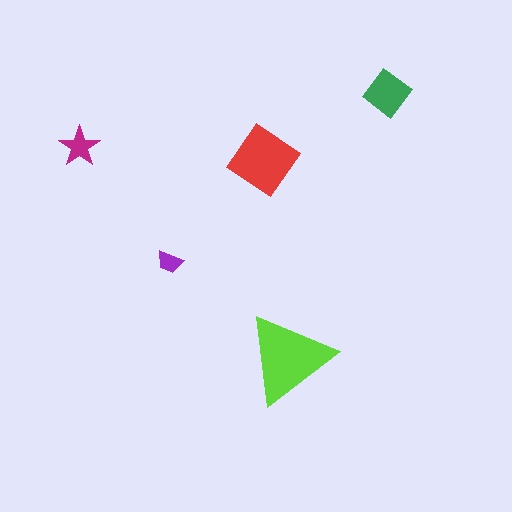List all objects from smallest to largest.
The purple trapezoid, the magenta star, the green diamond, the red diamond, the lime triangle.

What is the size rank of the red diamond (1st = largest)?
2nd.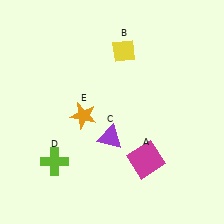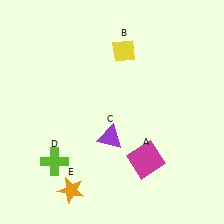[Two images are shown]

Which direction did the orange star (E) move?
The orange star (E) moved down.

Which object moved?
The orange star (E) moved down.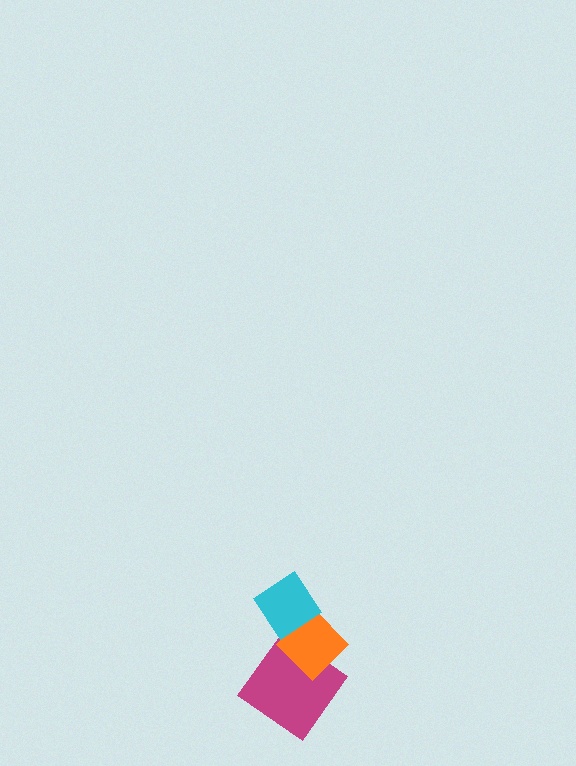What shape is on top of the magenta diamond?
The orange diamond is on top of the magenta diamond.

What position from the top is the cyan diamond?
The cyan diamond is 1st from the top.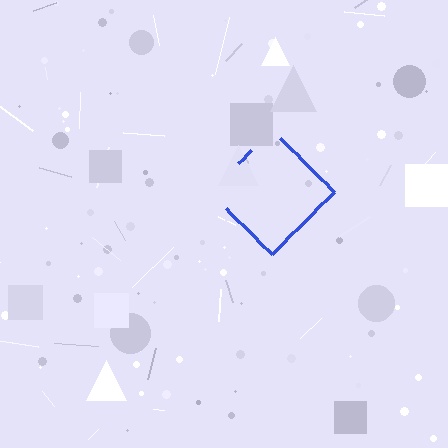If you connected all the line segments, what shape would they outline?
They would outline a diamond.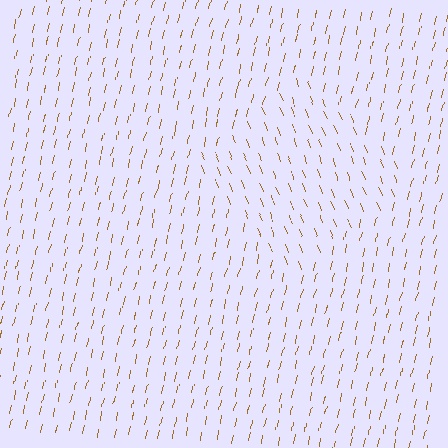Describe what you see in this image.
The image is filled with small brown line segments. A diamond region in the image has lines oriented differently from the surrounding lines, creating a visible texture boundary.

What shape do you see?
I see a diamond.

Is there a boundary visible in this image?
Yes, there is a texture boundary formed by a change in line orientation.